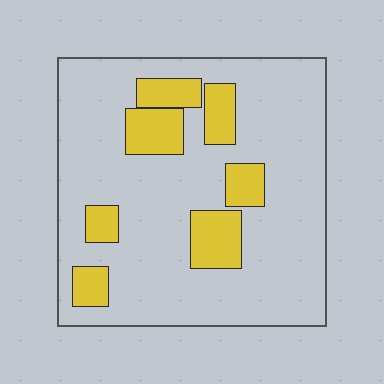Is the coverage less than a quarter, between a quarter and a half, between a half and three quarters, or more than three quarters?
Less than a quarter.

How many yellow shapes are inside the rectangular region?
7.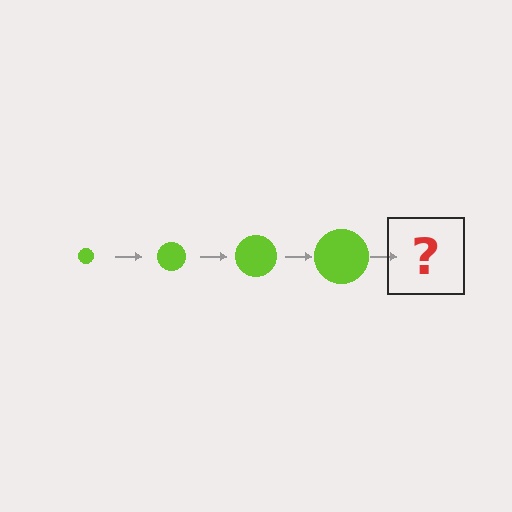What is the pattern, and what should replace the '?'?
The pattern is that the circle gets progressively larger each step. The '?' should be a lime circle, larger than the previous one.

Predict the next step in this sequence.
The next step is a lime circle, larger than the previous one.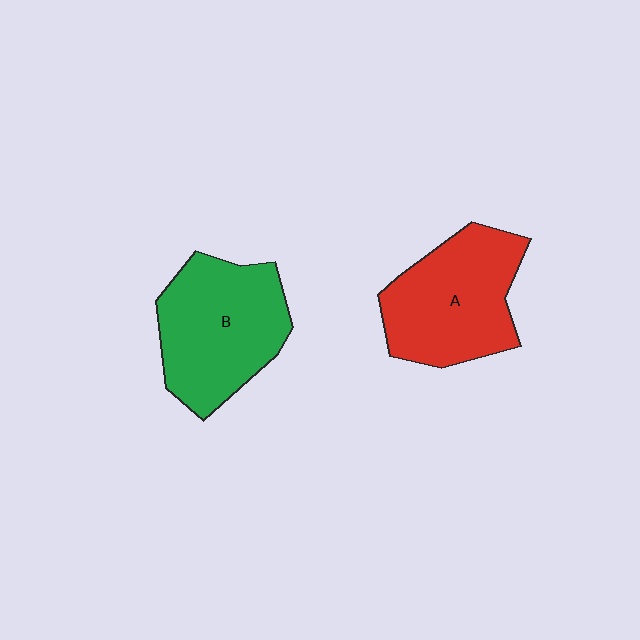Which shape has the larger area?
Shape B (green).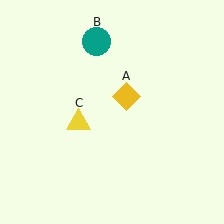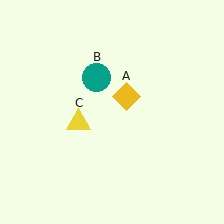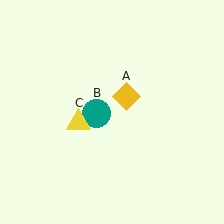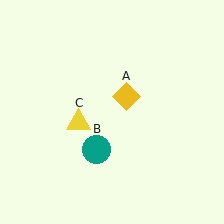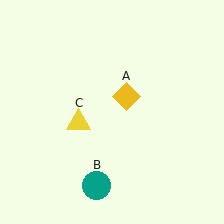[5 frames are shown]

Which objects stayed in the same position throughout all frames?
Yellow diamond (object A) and yellow triangle (object C) remained stationary.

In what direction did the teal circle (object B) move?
The teal circle (object B) moved down.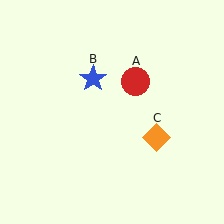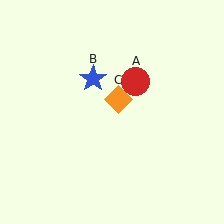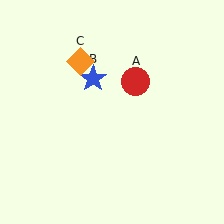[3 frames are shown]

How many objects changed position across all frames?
1 object changed position: orange diamond (object C).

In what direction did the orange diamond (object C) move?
The orange diamond (object C) moved up and to the left.